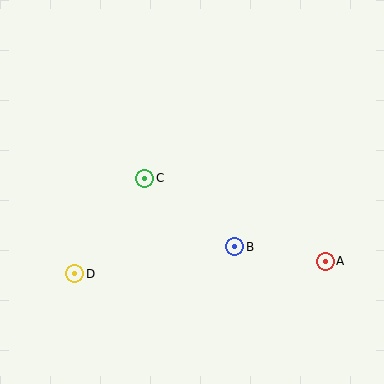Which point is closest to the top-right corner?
Point A is closest to the top-right corner.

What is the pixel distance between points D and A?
The distance between D and A is 251 pixels.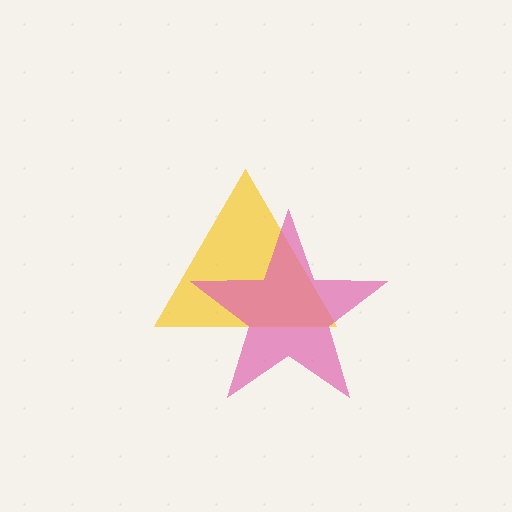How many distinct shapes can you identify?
There are 2 distinct shapes: a yellow triangle, a pink star.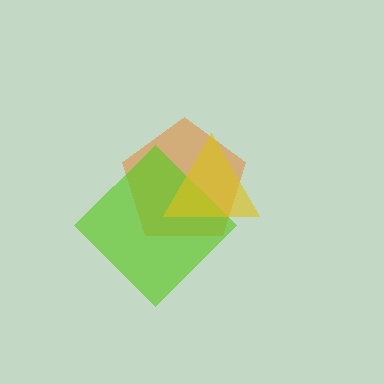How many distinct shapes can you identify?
There are 3 distinct shapes: an orange pentagon, a lime diamond, a yellow triangle.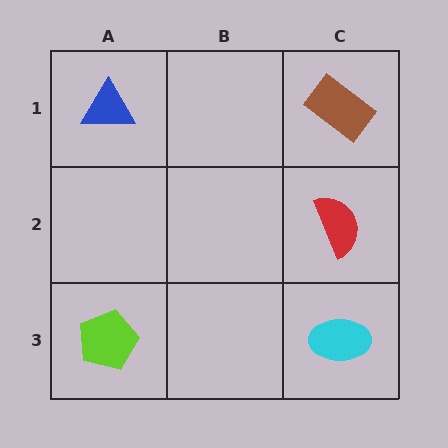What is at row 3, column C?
A cyan ellipse.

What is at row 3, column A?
A lime pentagon.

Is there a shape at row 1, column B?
No, that cell is empty.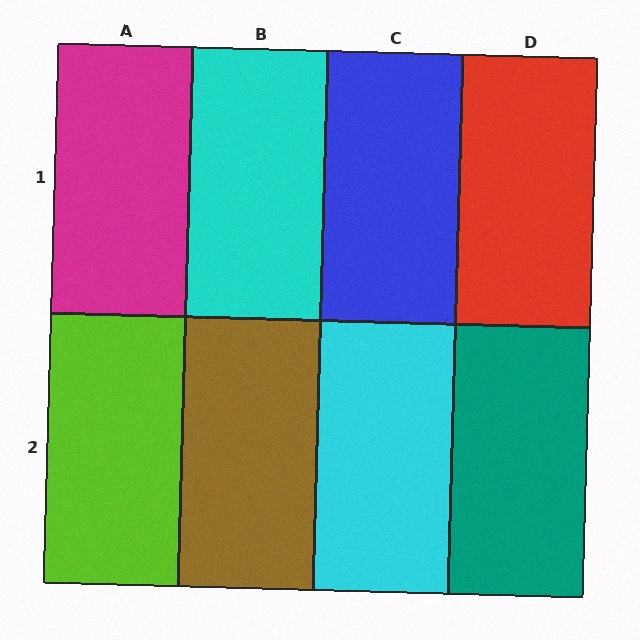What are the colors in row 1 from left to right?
Magenta, cyan, blue, red.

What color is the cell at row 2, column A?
Lime.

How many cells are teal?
1 cell is teal.